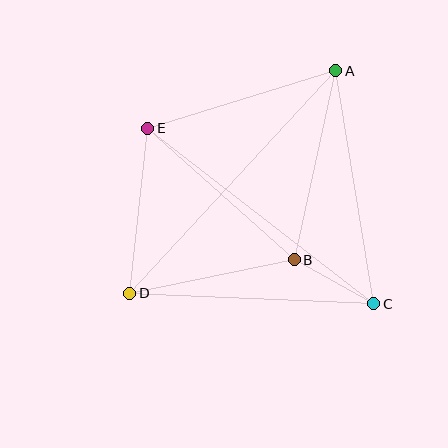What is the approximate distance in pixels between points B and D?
The distance between B and D is approximately 168 pixels.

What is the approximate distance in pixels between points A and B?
The distance between A and B is approximately 194 pixels.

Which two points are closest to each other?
Points B and C are closest to each other.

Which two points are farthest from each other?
Points A and D are farthest from each other.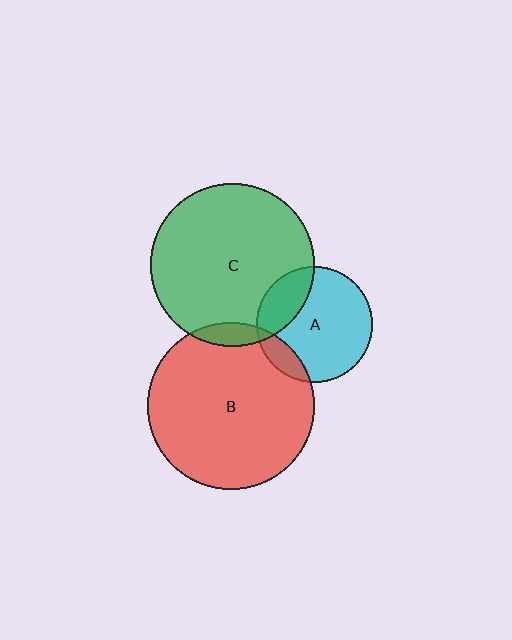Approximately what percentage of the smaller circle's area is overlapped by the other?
Approximately 25%.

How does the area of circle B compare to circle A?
Approximately 2.1 times.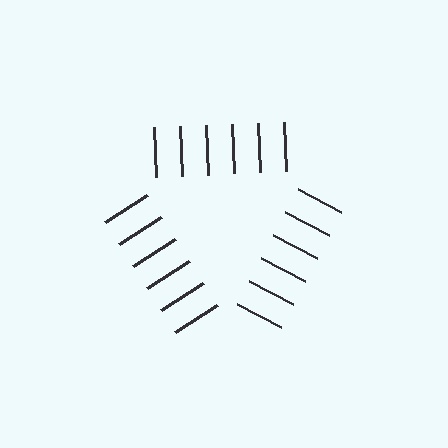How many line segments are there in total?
18 — 6 along each of the 3 edges.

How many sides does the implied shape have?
3 sides — the line-ends trace a triangle.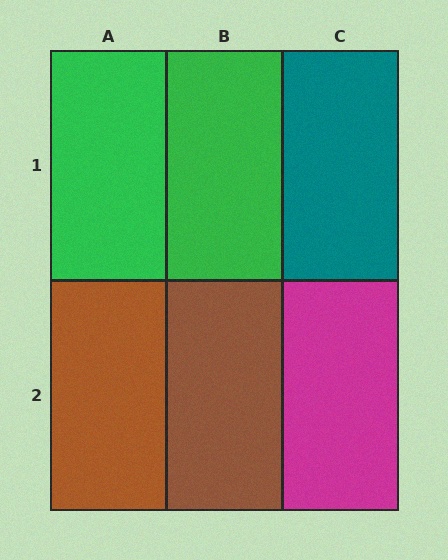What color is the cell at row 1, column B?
Green.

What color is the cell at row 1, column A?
Green.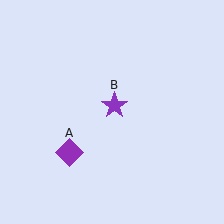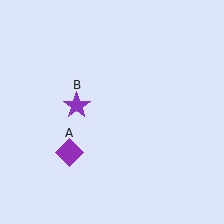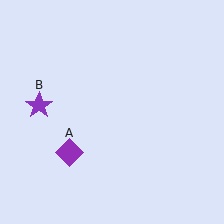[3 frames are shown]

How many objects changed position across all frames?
1 object changed position: purple star (object B).